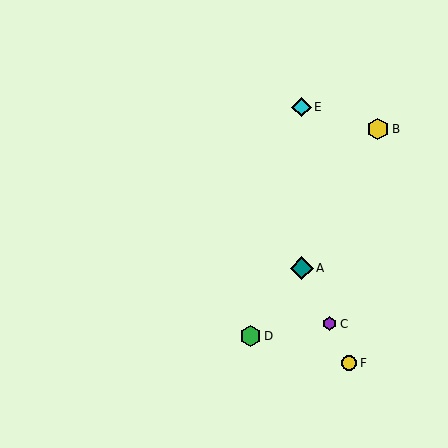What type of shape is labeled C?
Shape C is a purple hexagon.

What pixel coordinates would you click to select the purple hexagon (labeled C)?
Click at (330, 324) to select the purple hexagon C.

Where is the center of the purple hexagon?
The center of the purple hexagon is at (330, 324).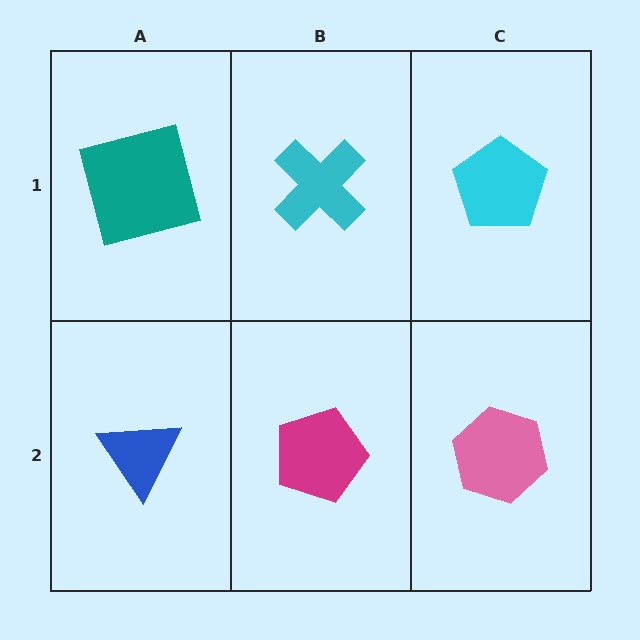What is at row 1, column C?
A cyan pentagon.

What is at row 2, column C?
A pink hexagon.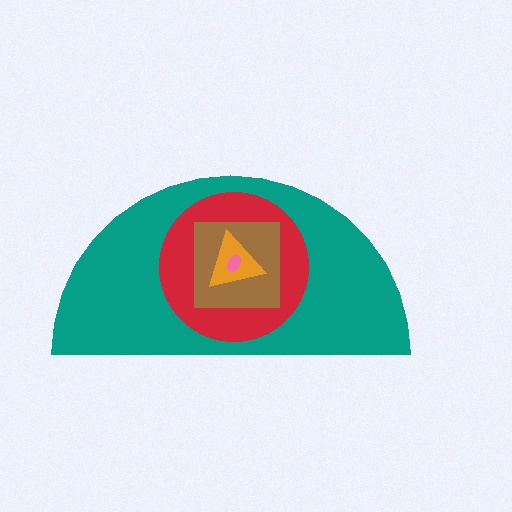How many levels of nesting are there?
5.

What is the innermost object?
The pink ellipse.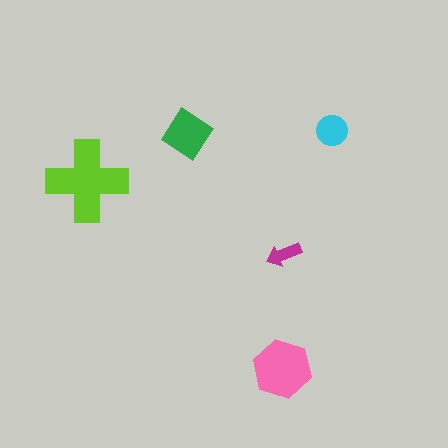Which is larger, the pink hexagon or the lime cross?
The lime cross.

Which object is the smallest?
The magenta arrow.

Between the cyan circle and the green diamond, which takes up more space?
The green diamond.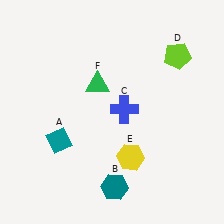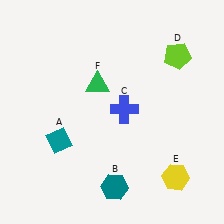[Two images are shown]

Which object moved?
The yellow hexagon (E) moved right.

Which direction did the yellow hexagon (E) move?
The yellow hexagon (E) moved right.